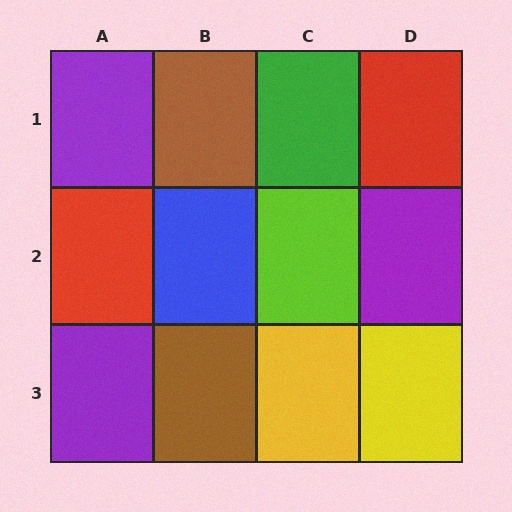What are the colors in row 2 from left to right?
Red, blue, lime, purple.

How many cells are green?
1 cell is green.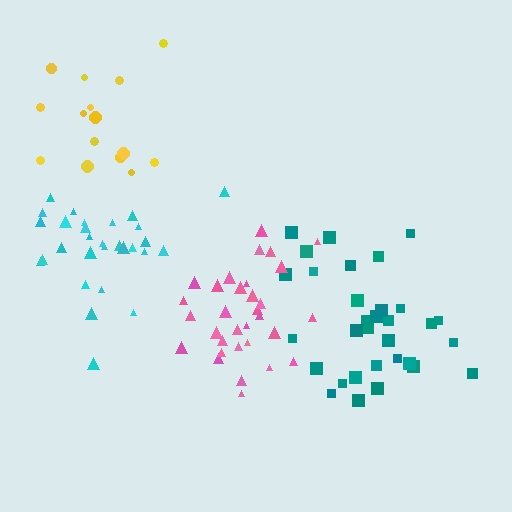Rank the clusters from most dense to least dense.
pink, cyan, teal, yellow.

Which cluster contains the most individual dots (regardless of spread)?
Pink (33).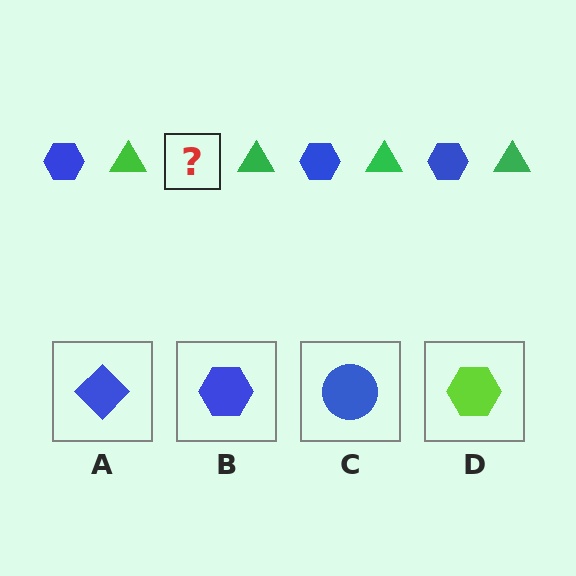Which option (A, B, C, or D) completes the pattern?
B.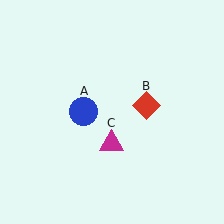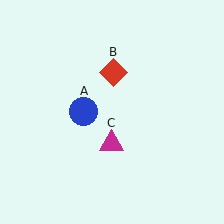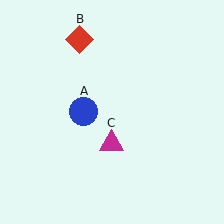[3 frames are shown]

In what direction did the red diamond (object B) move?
The red diamond (object B) moved up and to the left.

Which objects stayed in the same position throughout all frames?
Blue circle (object A) and magenta triangle (object C) remained stationary.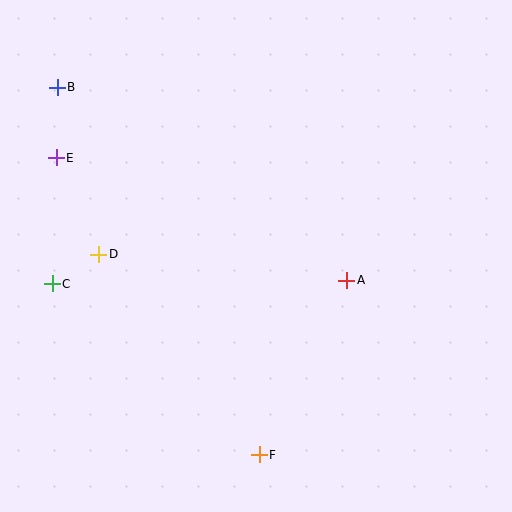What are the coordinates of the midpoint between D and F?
The midpoint between D and F is at (179, 355).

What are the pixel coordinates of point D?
Point D is at (99, 254).